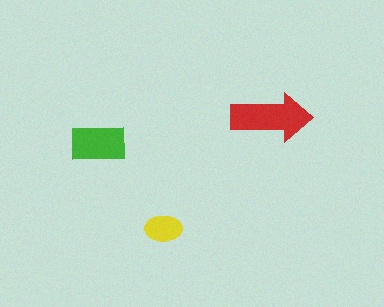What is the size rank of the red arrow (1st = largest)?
1st.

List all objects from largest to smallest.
The red arrow, the green rectangle, the yellow ellipse.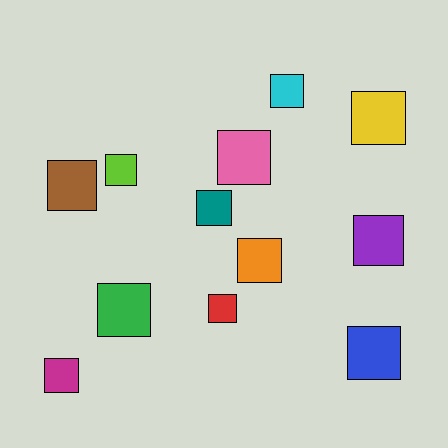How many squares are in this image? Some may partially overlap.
There are 12 squares.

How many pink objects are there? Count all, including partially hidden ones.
There is 1 pink object.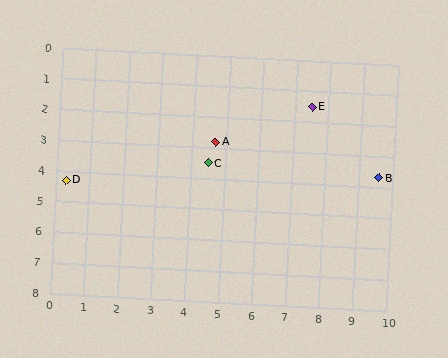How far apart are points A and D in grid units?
Points A and D are about 4.6 grid units apart.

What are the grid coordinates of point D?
Point D is at approximately (0.3, 4.3).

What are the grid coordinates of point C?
Point C is at approximately (4.5, 3.5).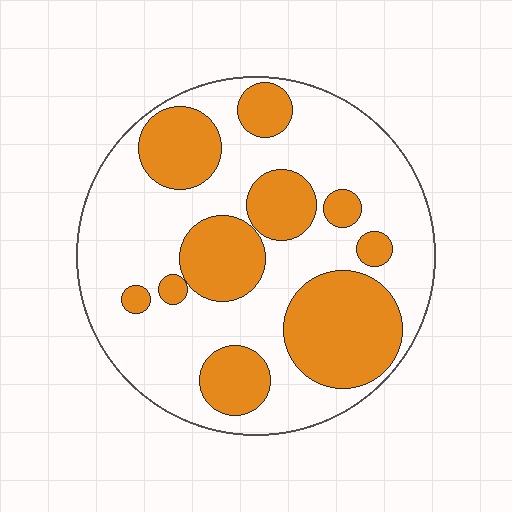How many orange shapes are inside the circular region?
10.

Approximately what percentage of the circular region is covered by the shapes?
Approximately 35%.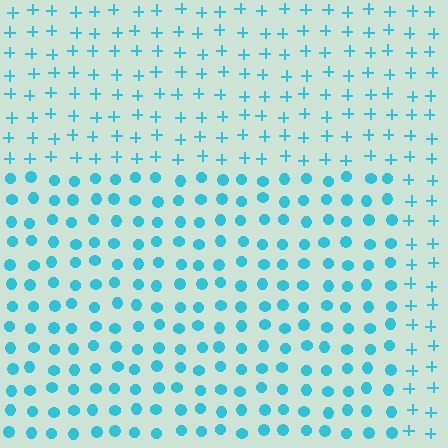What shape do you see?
I see a rectangle.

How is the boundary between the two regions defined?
The boundary is defined by a change in element shape: circles inside vs. plus signs outside. All elements share the same color and spacing.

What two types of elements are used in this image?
The image uses circles inside the rectangle region and plus signs outside it.